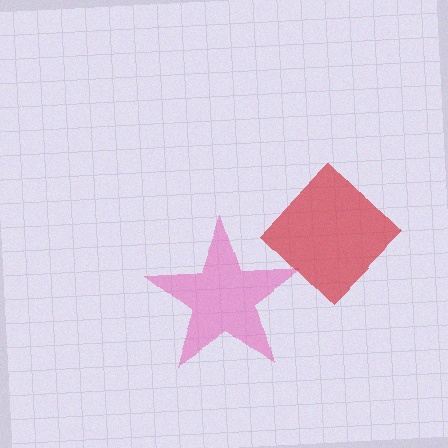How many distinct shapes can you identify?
There are 2 distinct shapes: a pink star, a red diamond.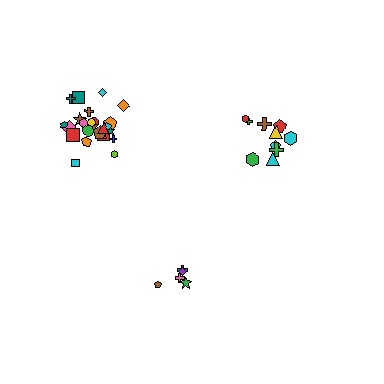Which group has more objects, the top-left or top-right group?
The top-left group.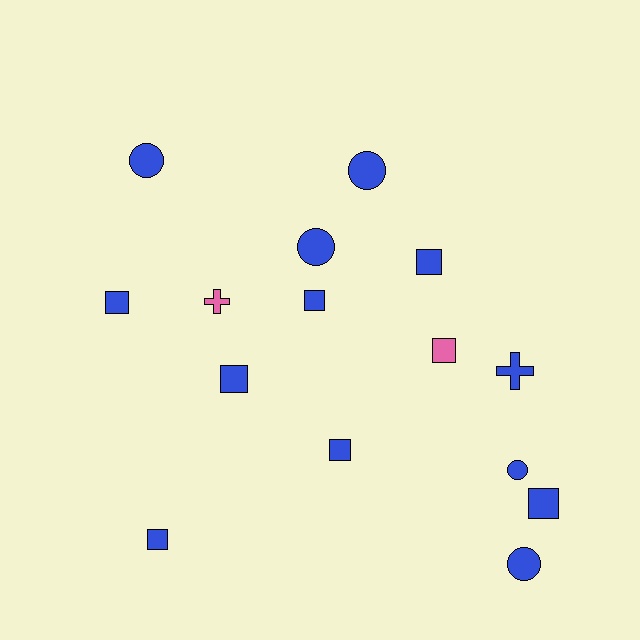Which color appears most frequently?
Blue, with 13 objects.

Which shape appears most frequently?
Square, with 8 objects.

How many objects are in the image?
There are 15 objects.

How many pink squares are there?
There is 1 pink square.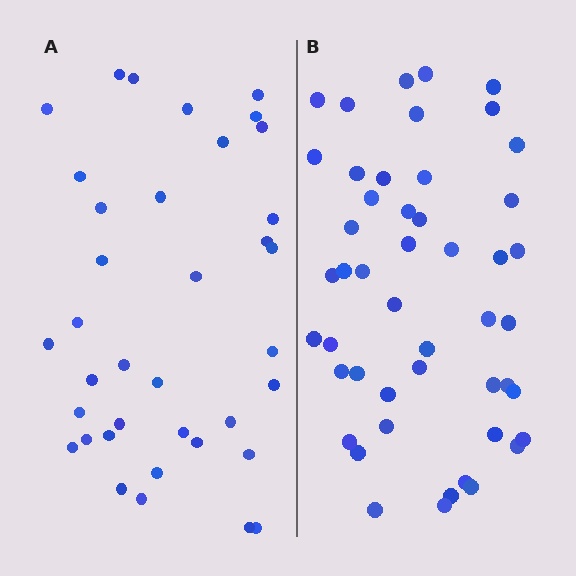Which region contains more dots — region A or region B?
Region B (the right region) has more dots.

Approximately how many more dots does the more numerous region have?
Region B has roughly 12 or so more dots than region A.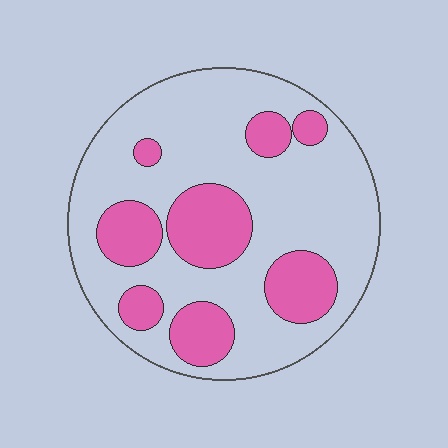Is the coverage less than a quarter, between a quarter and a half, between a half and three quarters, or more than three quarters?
Between a quarter and a half.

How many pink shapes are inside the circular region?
8.